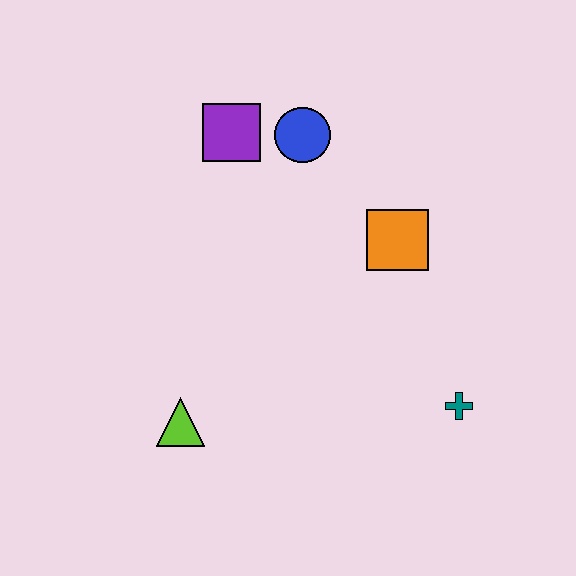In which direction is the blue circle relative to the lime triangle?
The blue circle is above the lime triangle.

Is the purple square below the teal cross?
No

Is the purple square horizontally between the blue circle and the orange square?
No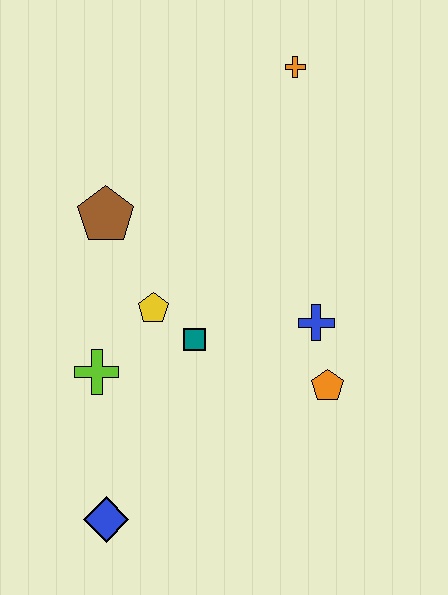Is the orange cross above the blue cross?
Yes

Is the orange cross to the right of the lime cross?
Yes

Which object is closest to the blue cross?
The orange pentagon is closest to the blue cross.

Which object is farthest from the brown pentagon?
The blue diamond is farthest from the brown pentagon.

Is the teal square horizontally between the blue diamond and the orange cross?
Yes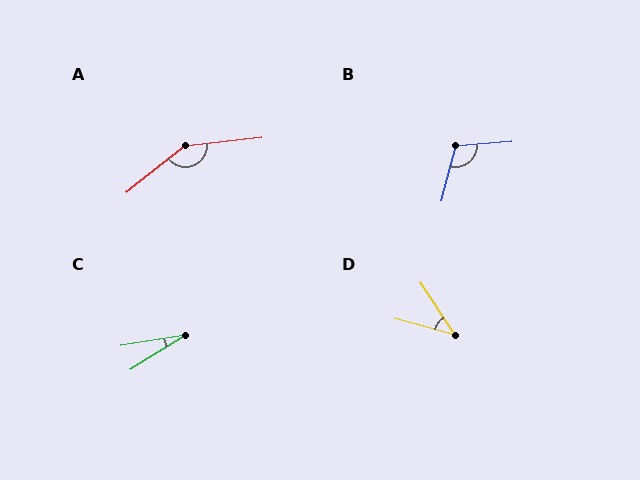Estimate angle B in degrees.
Approximately 110 degrees.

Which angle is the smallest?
C, at approximately 22 degrees.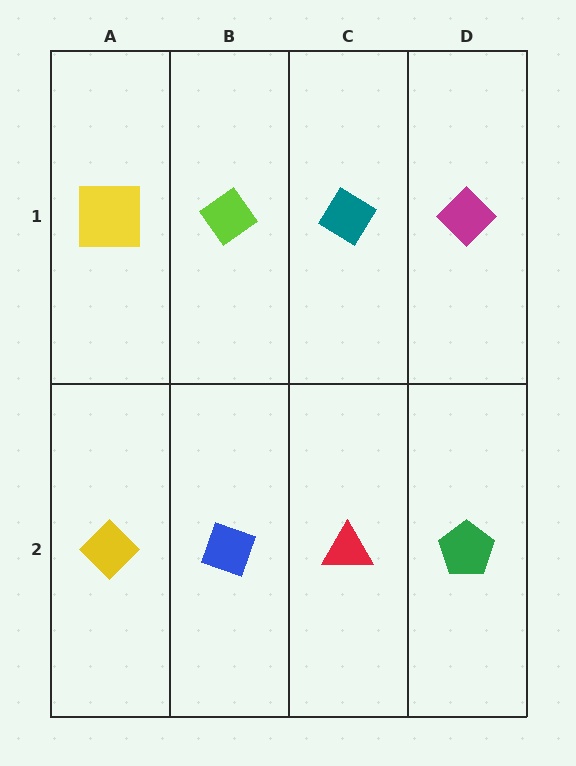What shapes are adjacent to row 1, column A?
A yellow diamond (row 2, column A), a lime diamond (row 1, column B).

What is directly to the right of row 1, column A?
A lime diamond.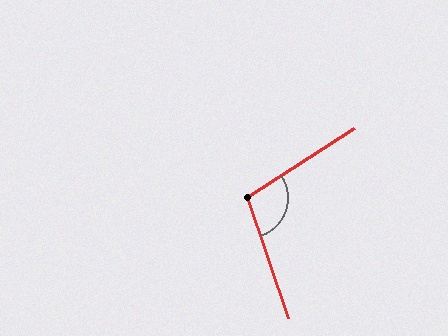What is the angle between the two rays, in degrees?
Approximately 104 degrees.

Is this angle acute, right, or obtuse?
It is obtuse.